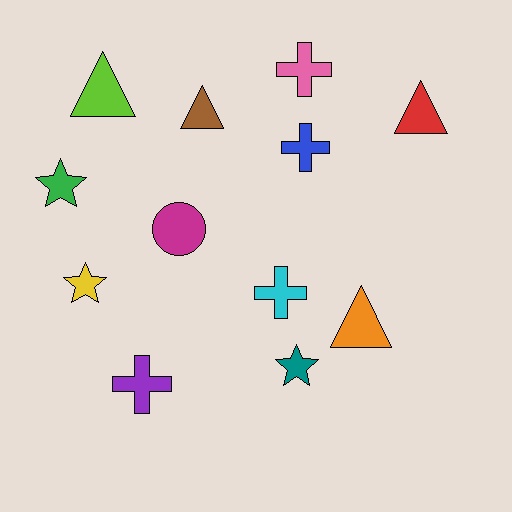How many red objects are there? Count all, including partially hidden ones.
There is 1 red object.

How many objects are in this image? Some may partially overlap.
There are 12 objects.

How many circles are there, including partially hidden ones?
There is 1 circle.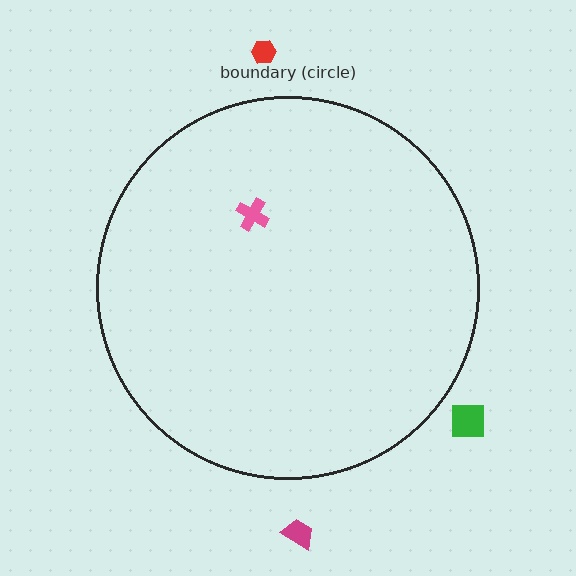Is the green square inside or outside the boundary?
Outside.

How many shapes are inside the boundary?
1 inside, 3 outside.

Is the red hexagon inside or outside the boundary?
Outside.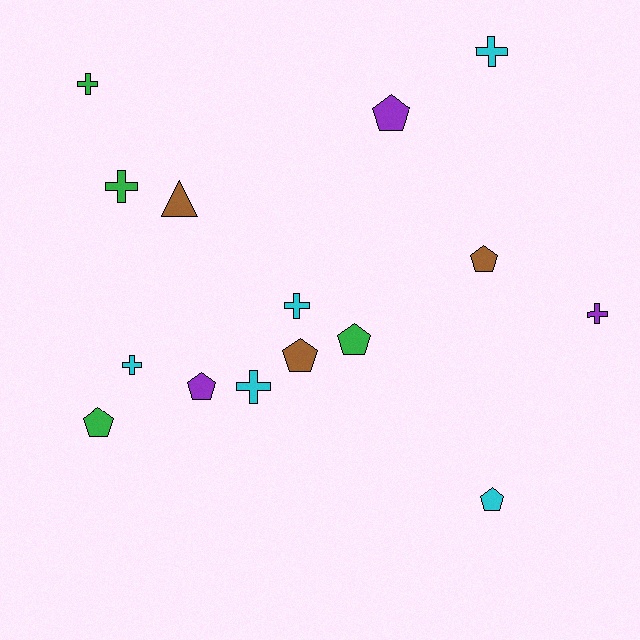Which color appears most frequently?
Cyan, with 5 objects.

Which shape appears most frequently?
Pentagon, with 7 objects.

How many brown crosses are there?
There are no brown crosses.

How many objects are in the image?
There are 15 objects.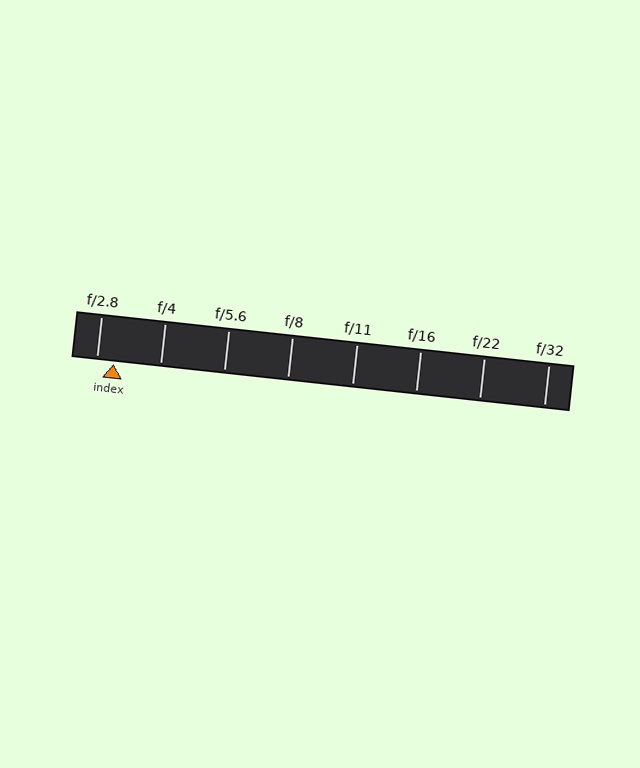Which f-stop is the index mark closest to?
The index mark is closest to f/2.8.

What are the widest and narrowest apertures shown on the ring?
The widest aperture shown is f/2.8 and the narrowest is f/32.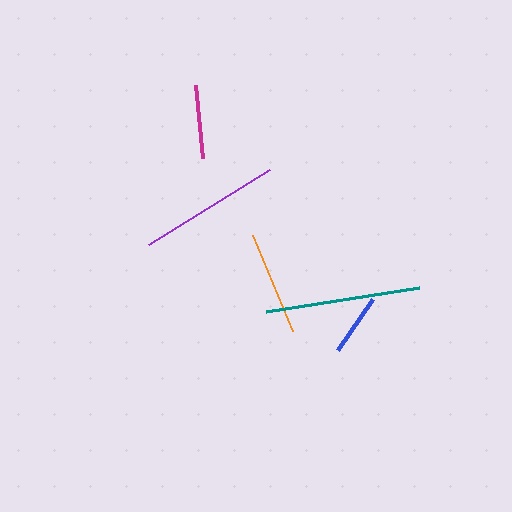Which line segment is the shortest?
The blue line is the shortest at approximately 62 pixels.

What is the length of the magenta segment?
The magenta segment is approximately 74 pixels long.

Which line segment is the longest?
The teal line is the longest at approximately 155 pixels.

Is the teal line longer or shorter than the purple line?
The teal line is longer than the purple line.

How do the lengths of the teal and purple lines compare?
The teal and purple lines are approximately the same length.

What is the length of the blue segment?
The blue segment is approximately 62 pixels long.